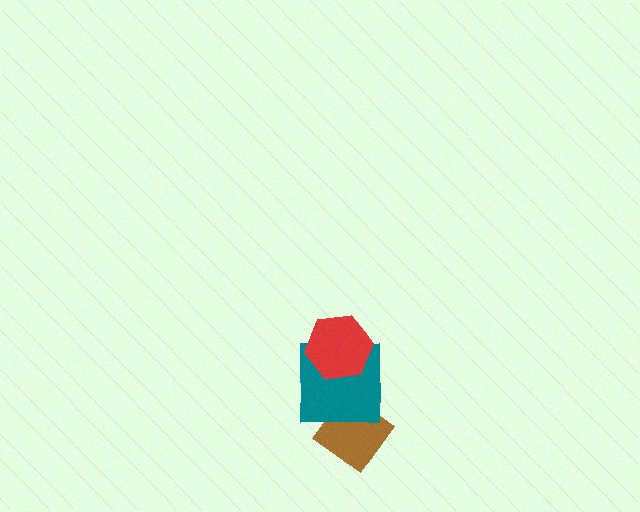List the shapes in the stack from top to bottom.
From top to bottom: the red hexagon, the teal square, the brown diamond.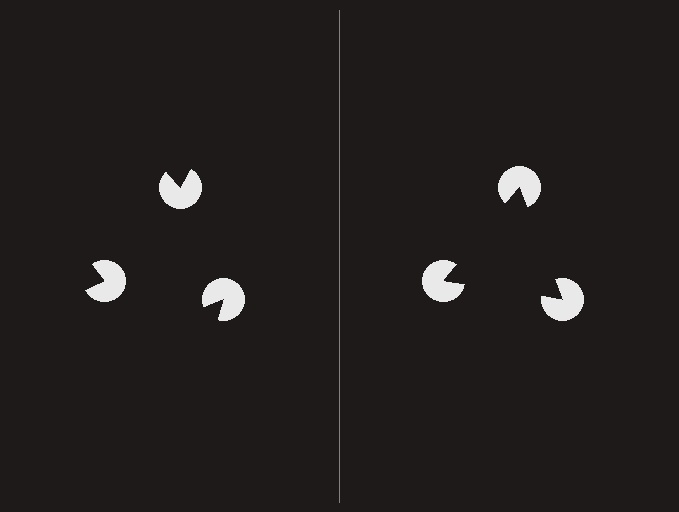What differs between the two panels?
The pac-man discs are positioned identically on both sides; only the wedge orientations differ. On the right they align to a triangle; on the left they are misaligned.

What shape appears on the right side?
An illusory triangle.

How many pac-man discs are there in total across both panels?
6 — 3 on each side.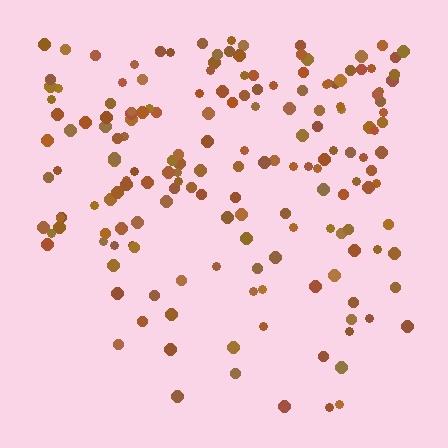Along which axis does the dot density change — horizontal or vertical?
Vertical.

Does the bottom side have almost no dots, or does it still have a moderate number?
Still a moderate number, just noticeably fewer than the top.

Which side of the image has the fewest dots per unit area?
The bottom.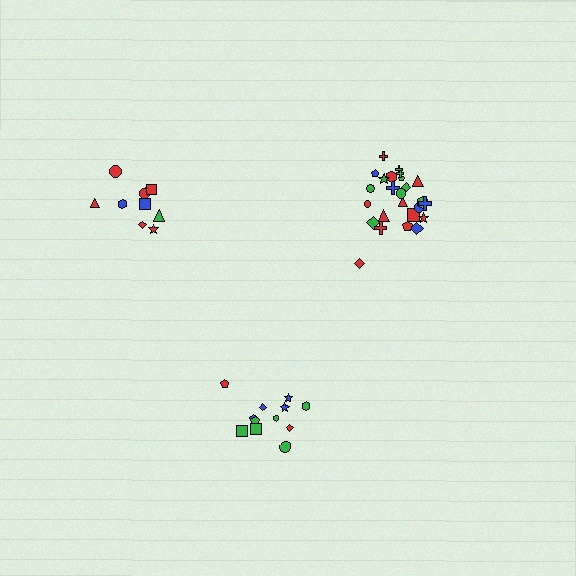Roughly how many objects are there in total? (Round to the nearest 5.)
Roughly 45 objects in total.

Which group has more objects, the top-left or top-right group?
The top-right group.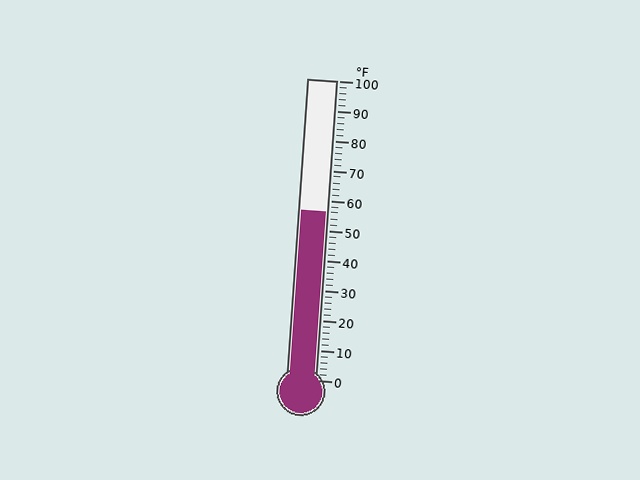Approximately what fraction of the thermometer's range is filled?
The thermometer is filled to approximately 55% of its range.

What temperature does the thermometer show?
The thermometer shows approximately 56°F.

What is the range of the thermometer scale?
The thermometer scale ranges from 0°F to 100°F.